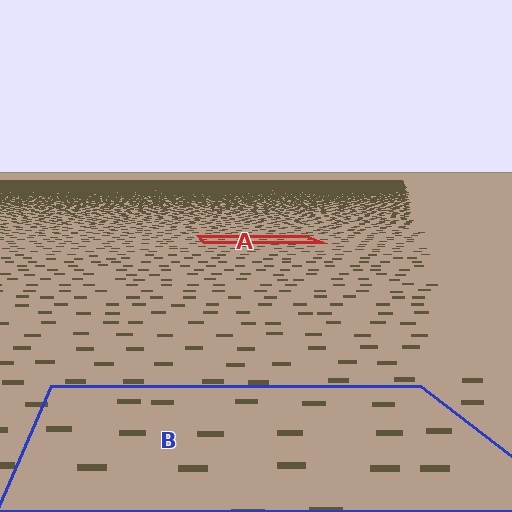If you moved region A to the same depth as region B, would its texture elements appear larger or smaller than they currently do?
They would appear larger. At a closer depth, the same texture elements are projected at a bigger on-screen size.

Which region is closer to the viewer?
Region B is closer. The texture elements there are larger and more spread out.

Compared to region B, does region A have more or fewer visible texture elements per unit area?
Region A has more texture elements per unit area — they are packed more densely because it is farther away.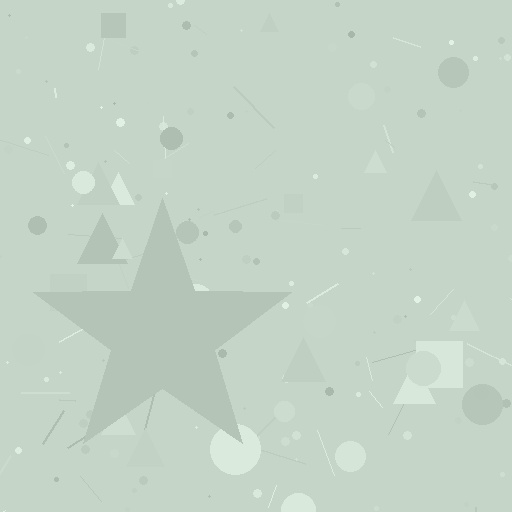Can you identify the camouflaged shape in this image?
The camouflaged shape is a star.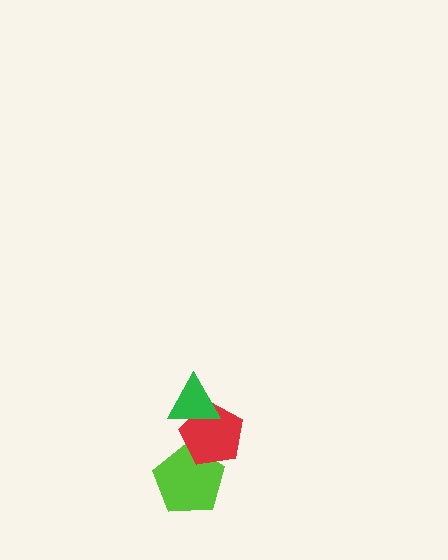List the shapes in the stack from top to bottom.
From top to bottom: the green triangle, the red pentagon, the lime pentagon.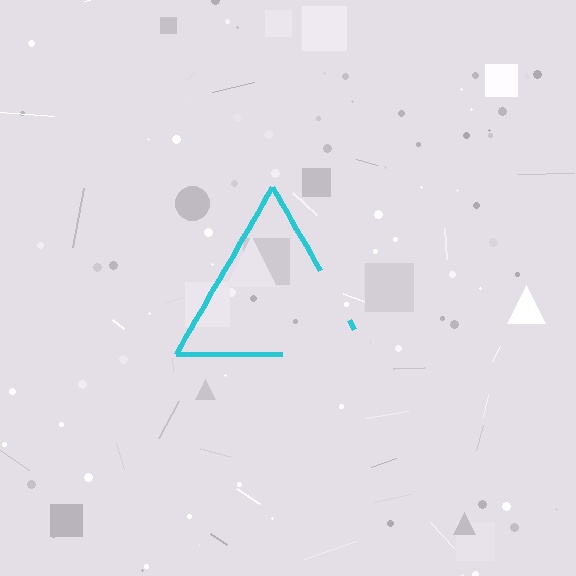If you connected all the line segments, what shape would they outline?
They would outline a triangle.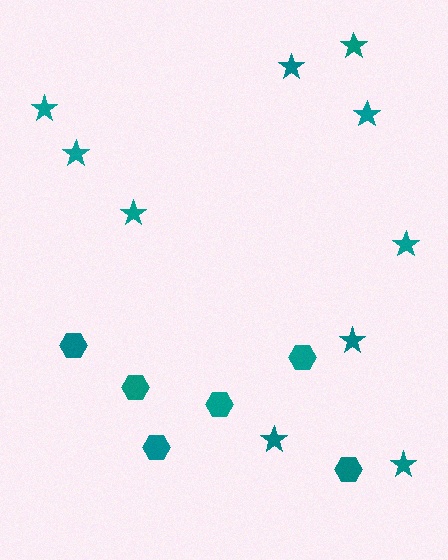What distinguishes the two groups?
There are 2 groups: one group of hexagons (6) and one group of stars (10).